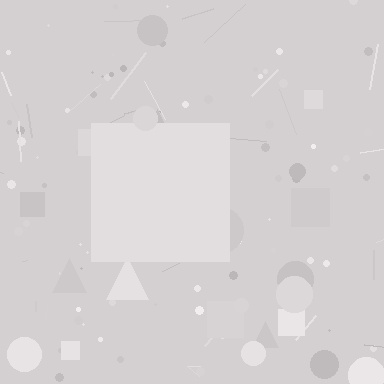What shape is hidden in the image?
A square is hidden in the image.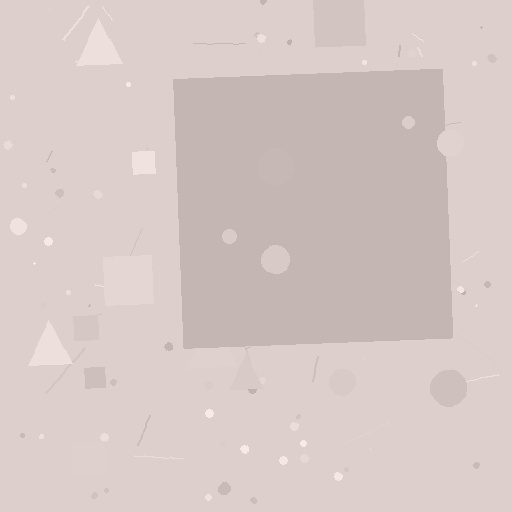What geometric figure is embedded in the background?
A square is embedded in the background.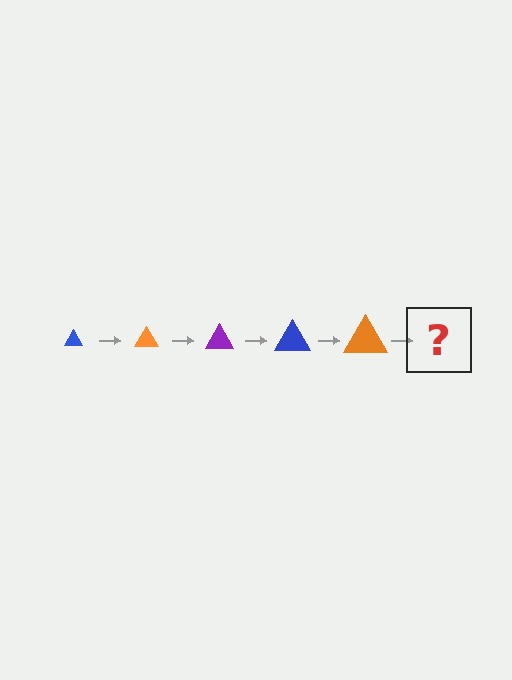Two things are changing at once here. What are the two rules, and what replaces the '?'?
The two rules are that the triangle grows larger each step and the color cycles through blue, orange, and purple. The '?' should be a purple triangle, larger than the previous one.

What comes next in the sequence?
The next element should be a purple triangle, larger than the previous one.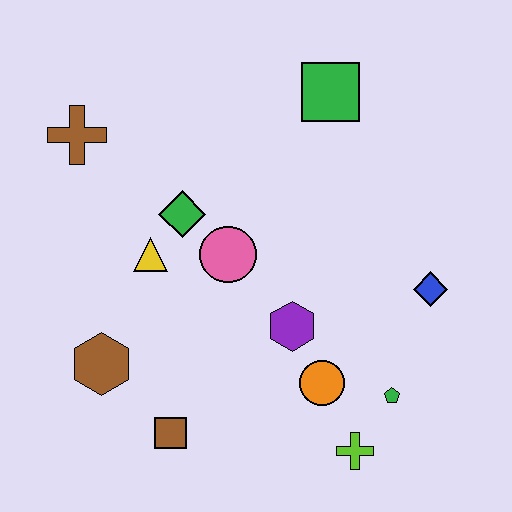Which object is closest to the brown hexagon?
The brown square is closest to the brown hexagon.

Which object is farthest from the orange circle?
The brown cross is farthest from the orange circle.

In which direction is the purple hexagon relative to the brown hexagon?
The purple hexagon is to the right of the brown hexagon.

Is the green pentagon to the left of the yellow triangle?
No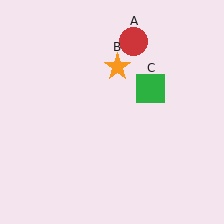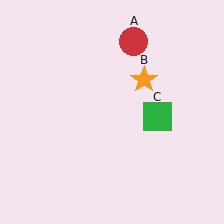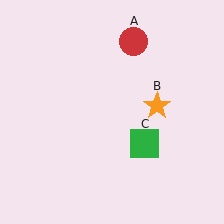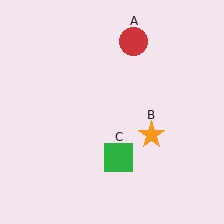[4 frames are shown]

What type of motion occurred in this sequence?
The orange star (object B), green square (object C) rotated clockwise around the center of the scene.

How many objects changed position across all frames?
2 objects changed position: orange star (object B), green square (object C).